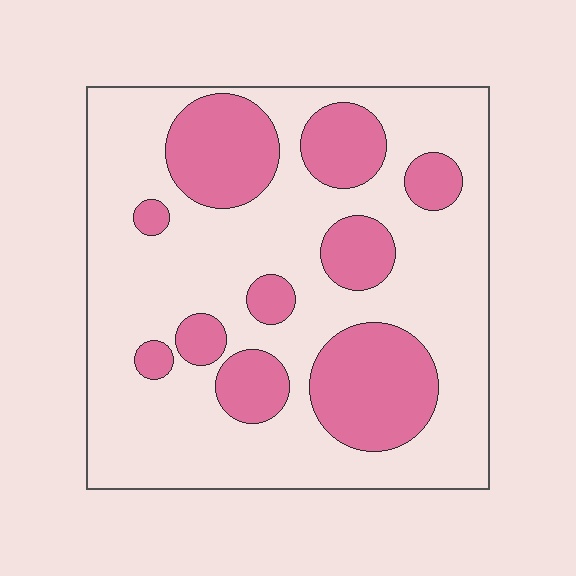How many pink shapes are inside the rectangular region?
10.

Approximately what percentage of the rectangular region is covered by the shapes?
Approximately 30%.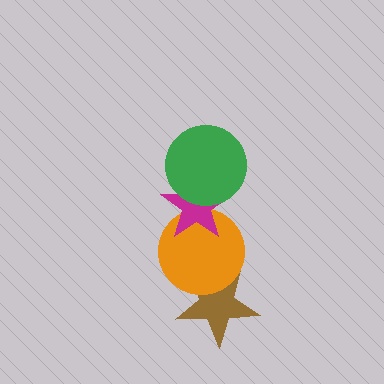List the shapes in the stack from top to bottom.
From top to bottom: the green circle, the magenta star, the orange circle, the brown star.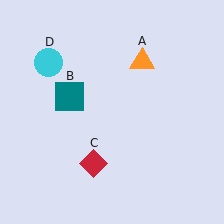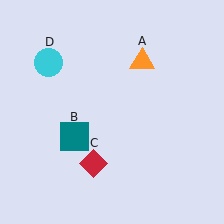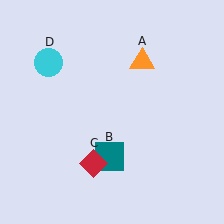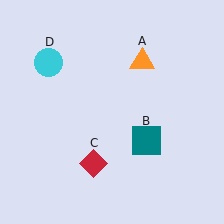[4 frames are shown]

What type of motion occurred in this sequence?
The teal square (object B) rotated counterclockwise around the center of the scene.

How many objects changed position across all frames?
1 object changed position: teal square (object B).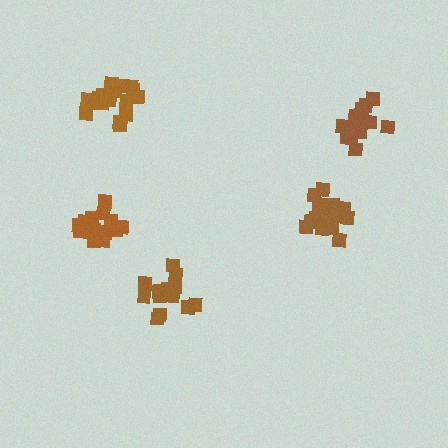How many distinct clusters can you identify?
There are 5 distinct clusters.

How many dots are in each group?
Group 1: 21 dots, Group 2: 18 dots, Group 3: 16 dots, Group 4: 16 dots, Group 5: 15 dots (86 total).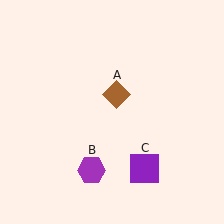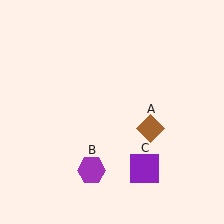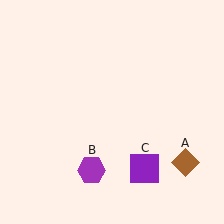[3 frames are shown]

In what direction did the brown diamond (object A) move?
The brown diamond (object A) moved down and to the right.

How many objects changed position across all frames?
1 object changed position: brown diamond (object A).